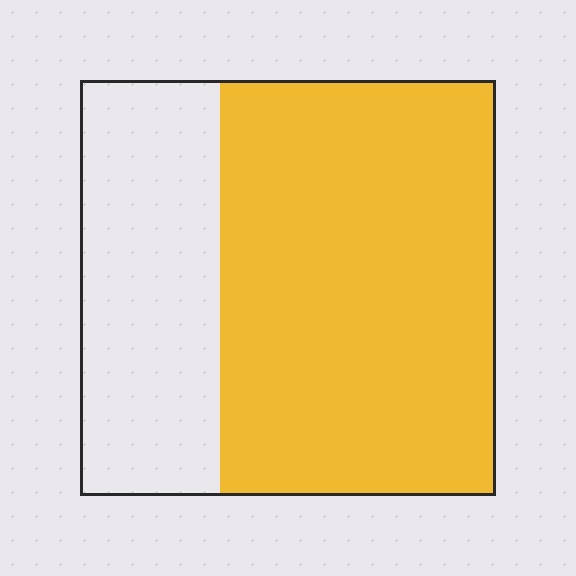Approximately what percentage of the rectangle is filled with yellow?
Approximately 65%.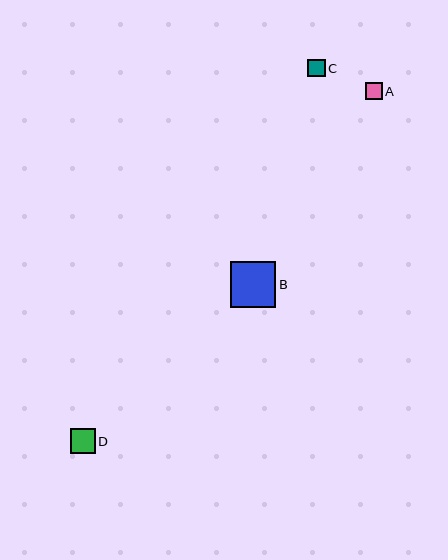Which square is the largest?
Square B is the largest with a size of approximately 45 pixels.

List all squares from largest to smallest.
From largest to smallest: B, D, C, A.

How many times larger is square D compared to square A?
Square D is approximately 1.4 times the size of square A.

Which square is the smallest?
Square A is the smallest with a size of approximately 17 pixels.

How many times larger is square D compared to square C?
Square D is approximately 1.4 times the size of square C.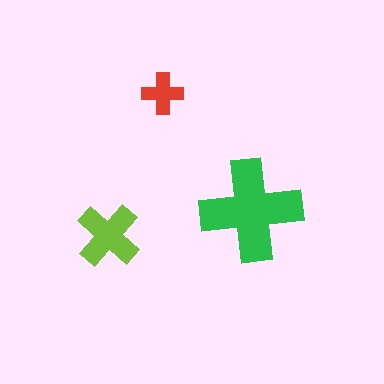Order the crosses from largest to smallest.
the green one, the lime one, the red one.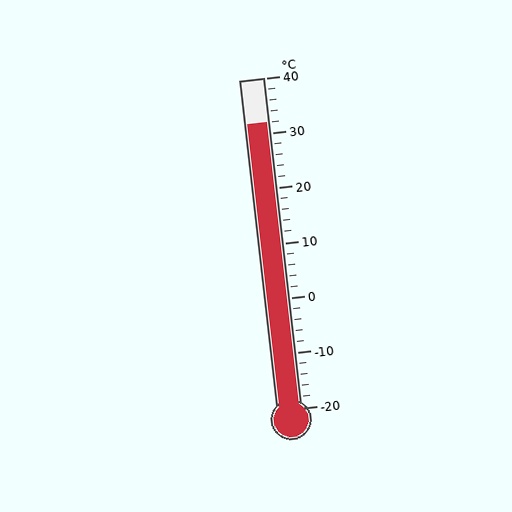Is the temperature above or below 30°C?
The temperature is above 30°C.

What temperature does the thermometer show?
The thermometer shows approximately 32°C.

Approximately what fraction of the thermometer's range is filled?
The thermometer is filled to approximately 85% of its range.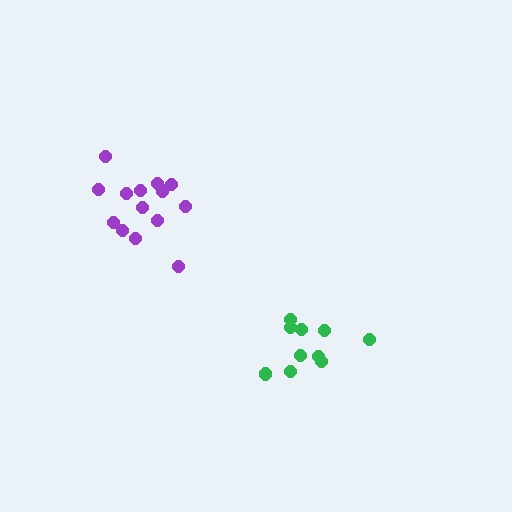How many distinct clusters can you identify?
There are 2 distinct clusters.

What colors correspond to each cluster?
The clusters are colored: green, purple.